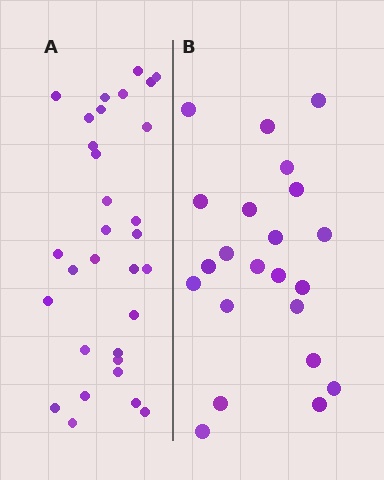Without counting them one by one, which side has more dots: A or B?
Region A (the left region) has more dots.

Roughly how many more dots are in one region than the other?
Region A has roughly 8 or so more dots than region B.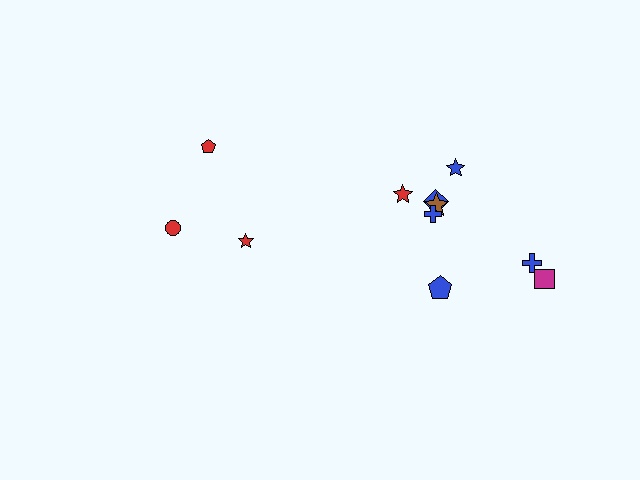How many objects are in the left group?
There are 3 objects.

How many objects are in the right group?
There are 8 objects.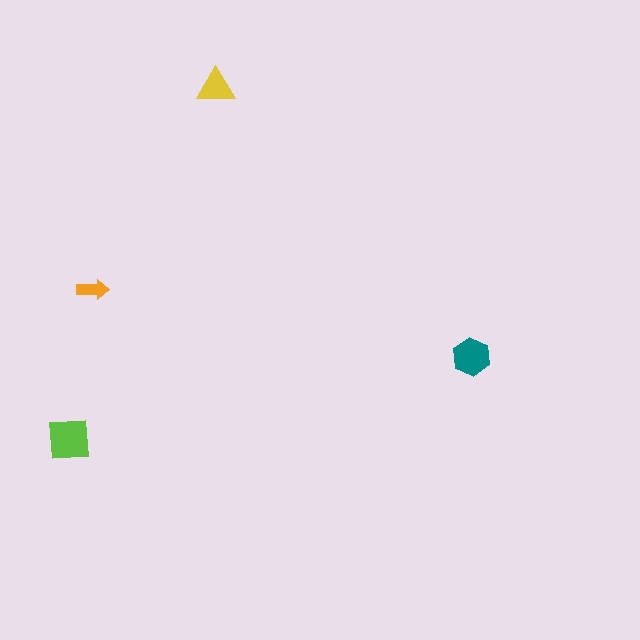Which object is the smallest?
The orange arrow.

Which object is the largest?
The lime square.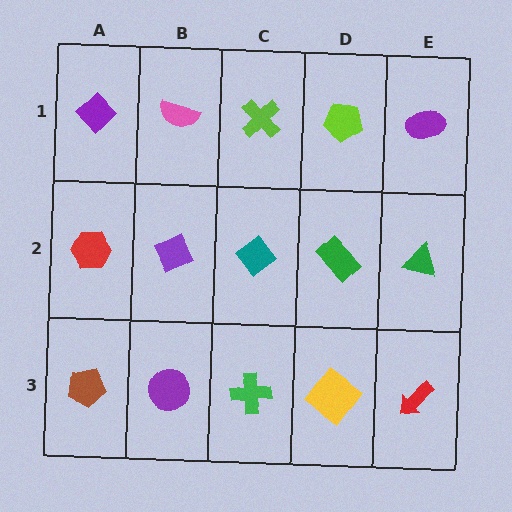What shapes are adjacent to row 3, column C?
A teal diamond (row 2, column C), a purple circle (row 3, column B), a yellow diamond (row 3, column D).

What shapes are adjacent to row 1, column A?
A red hexagon (row 2, column A), a pink semicircle (row 1, column B).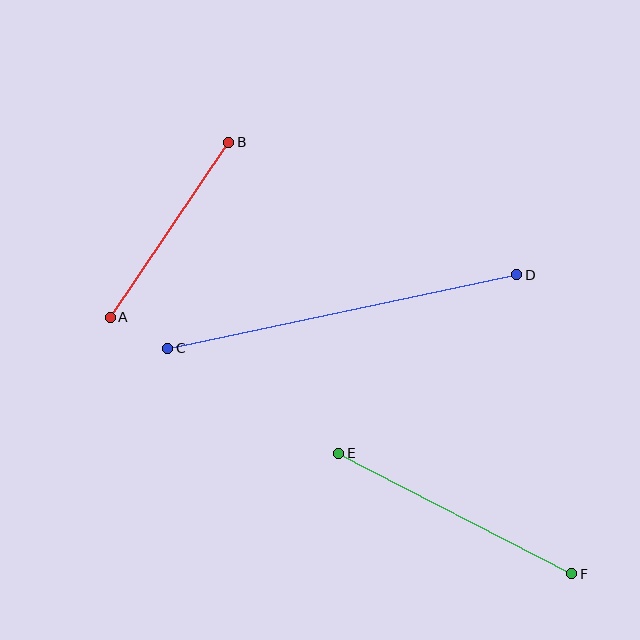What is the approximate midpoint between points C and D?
The midpoint is at approximately (342, 311) pixels.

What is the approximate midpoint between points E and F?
The midpoint is at approximately (455, 514) pixels.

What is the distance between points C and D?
The distance is approximately 357 pixels.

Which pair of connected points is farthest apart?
Points C and D are farthest apart.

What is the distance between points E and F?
The distance is approximately 262 pixels.